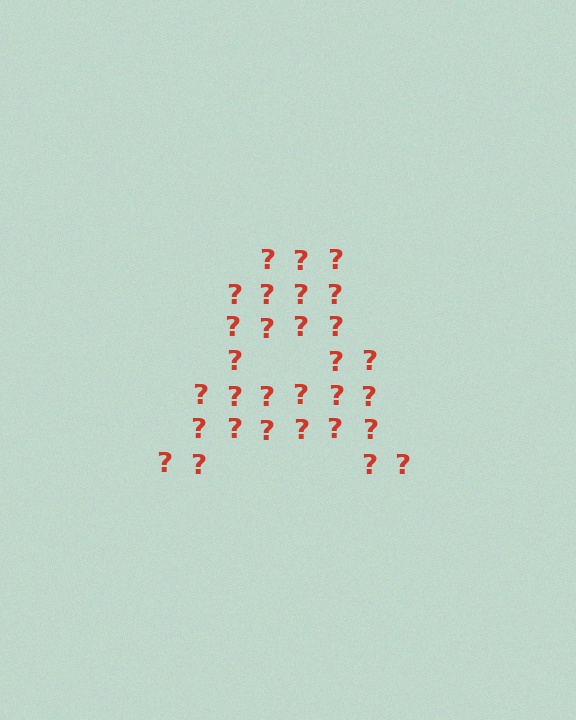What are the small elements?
The small elements are question marks.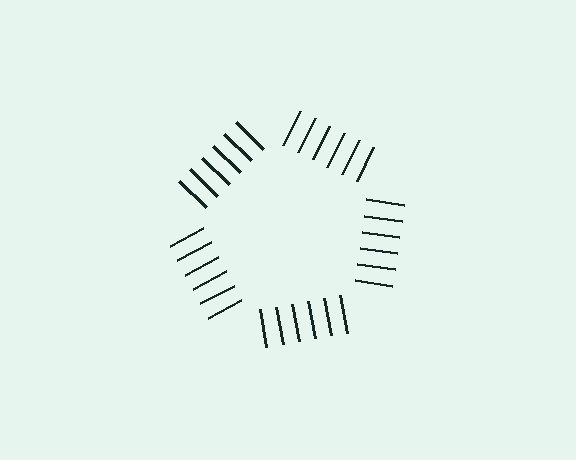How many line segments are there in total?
30 — 6 along each of the 5 edges.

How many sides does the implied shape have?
5 sides — the line-ends trace a pentagon.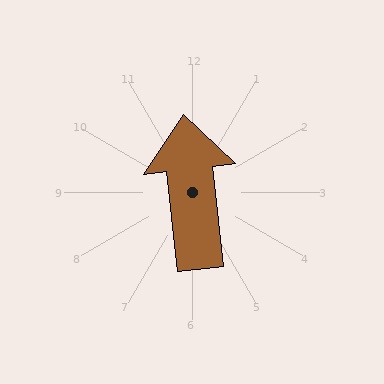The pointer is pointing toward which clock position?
Roughly 12 o'clock.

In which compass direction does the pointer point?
North.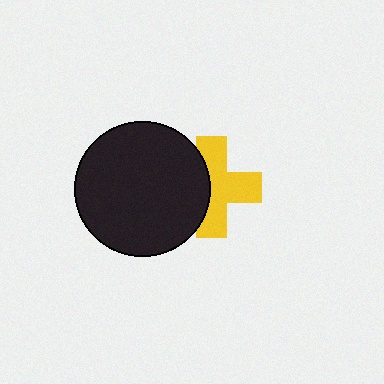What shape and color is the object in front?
The object in front is a black circle.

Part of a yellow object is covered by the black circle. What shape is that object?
It is a cross.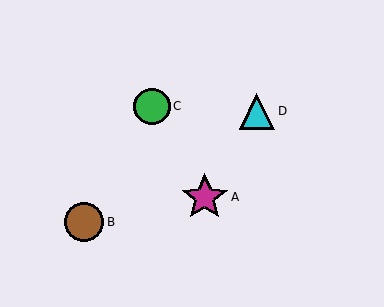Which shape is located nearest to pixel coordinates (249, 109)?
The cyan triangle (labeled D) at (257, 111) is nearest to that location.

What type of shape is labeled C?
Shape C is a green circle.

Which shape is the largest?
The magenta star (labeled A) is the largest.